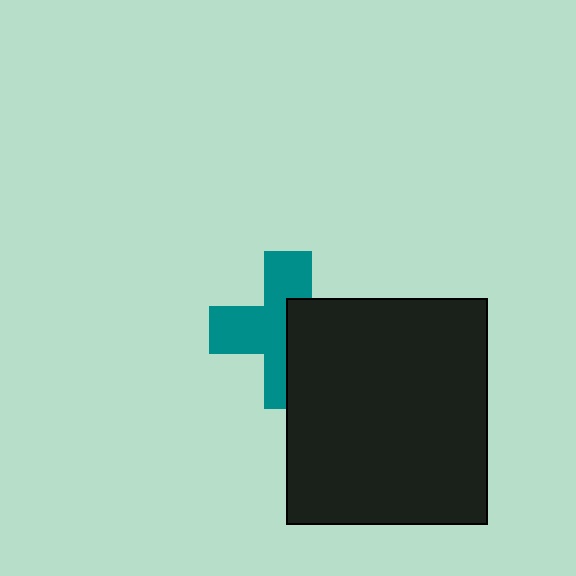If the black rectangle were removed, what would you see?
You would see the complete teal cross.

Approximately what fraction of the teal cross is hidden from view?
Roughly 44% of the teal cross is hidden behind the black rectangle.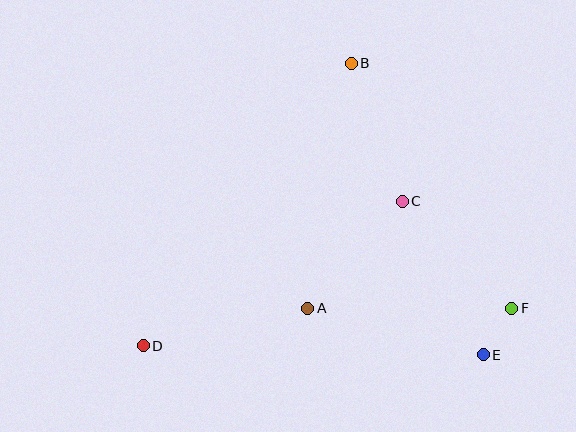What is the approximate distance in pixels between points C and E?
The distance between C and E is approximately 173 pixels.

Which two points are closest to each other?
Points E and F are closest to each other.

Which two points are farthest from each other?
Points D and F are farthest from each other.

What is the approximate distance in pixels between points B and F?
The distance between B and F is approximately 293 pixels.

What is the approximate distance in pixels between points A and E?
The distance between A and E is approximately 182 pixels.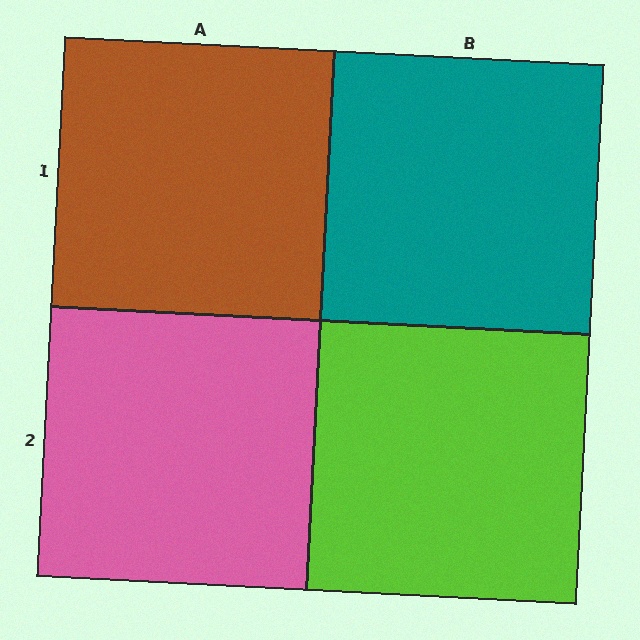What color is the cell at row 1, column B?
Teal.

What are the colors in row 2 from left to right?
Pink, lime.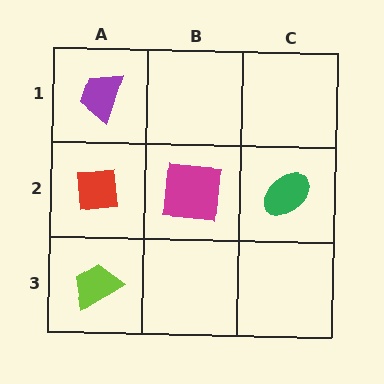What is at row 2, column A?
A red square.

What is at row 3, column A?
A lime trapezoid.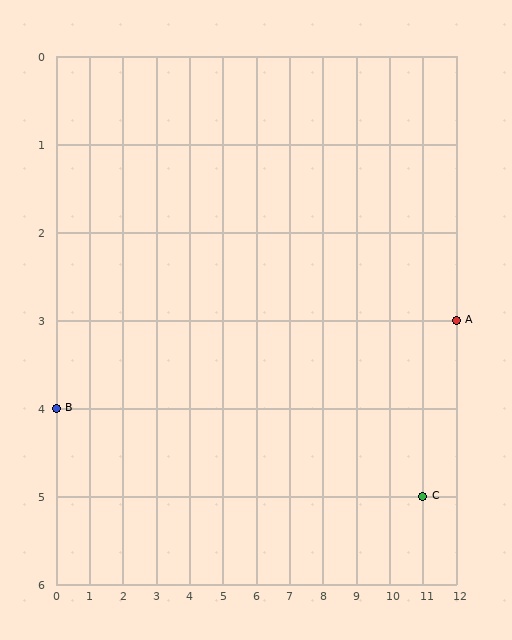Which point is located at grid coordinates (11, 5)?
Point C is at (11, 5).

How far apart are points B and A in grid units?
Points B and A are 12 columns and 1 row apart (about 12.0 grid units diagonally).